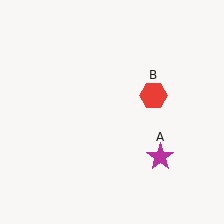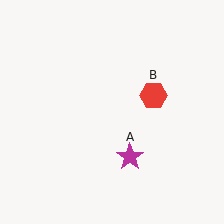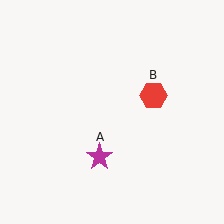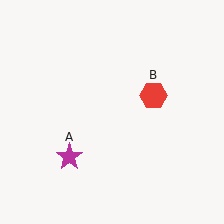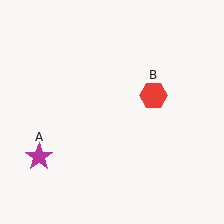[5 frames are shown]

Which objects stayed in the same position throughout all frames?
Red hexagon (object B) remained stationary.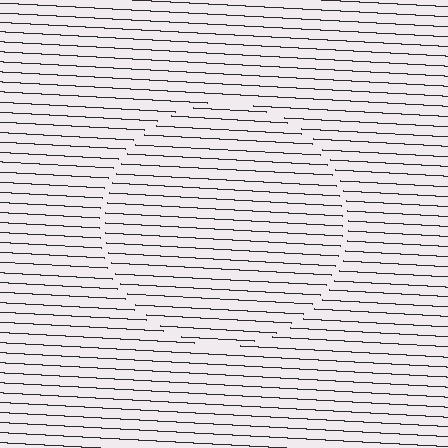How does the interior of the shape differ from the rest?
The interior of the shape contains the same grating, shifted by half a period — the contour is defined by the phase discontinuity where line-ends from the inner and outer gratings abut.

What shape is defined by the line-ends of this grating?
An illusory circle. The interior of the shape contains the same grating, shifted by half a period — the contour is defined by the phase discontinuity where line-ends from the inner and outer gratings abut.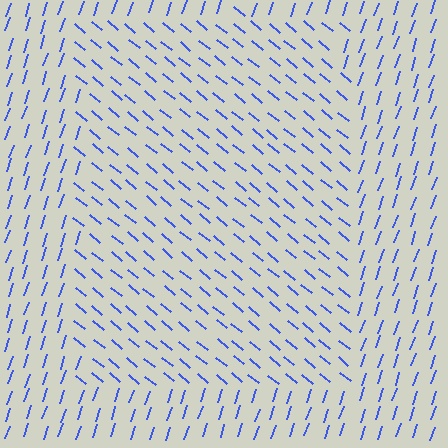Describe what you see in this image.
The image is filled with small blue line segments. A rectangle region in the image has lines oriented differently from the surrounding lines, creating a visible texture boundary.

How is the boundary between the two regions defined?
The boundary is defined purely by a change in line orientation (approximately 69 degrees difference). All lines are the same color and thickness.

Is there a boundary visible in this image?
Yes, there is a texture boundary formed by a change in line orientation.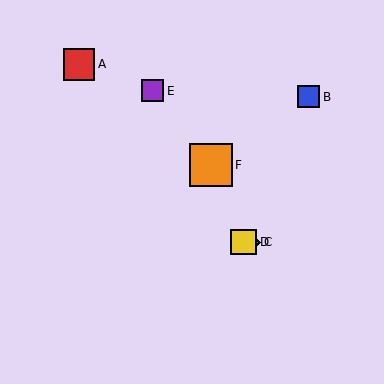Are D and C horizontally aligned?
Yes, both are at y≈242.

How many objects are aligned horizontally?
2 objects (C, D) are aligned horizontally.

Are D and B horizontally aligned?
No, D is at y≈242 and B is at y≈97.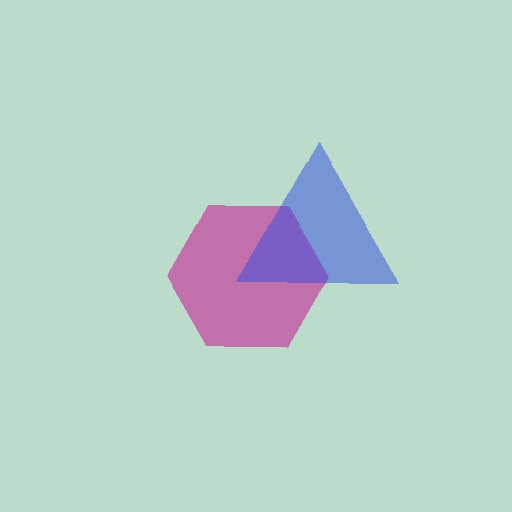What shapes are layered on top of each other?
The layered shapes are: a magenta hexagon, a blue triangle.